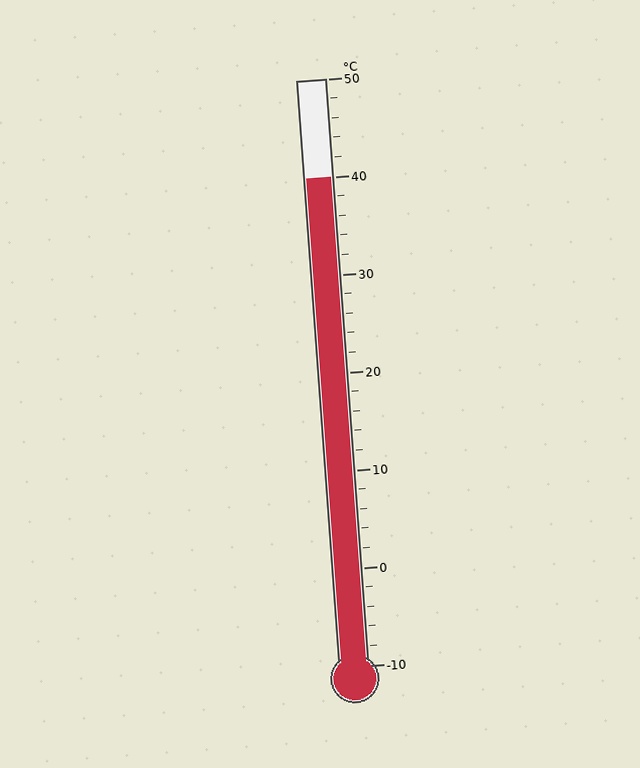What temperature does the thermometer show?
The thermometer shows approximately 40°C.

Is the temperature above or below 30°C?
The temperature is above 30°C.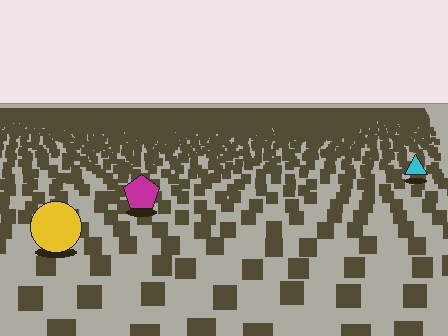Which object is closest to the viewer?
The yellow circle is closest. The texture marks near it are larger and more spread out.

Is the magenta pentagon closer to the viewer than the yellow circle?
No. The yellow circle is closer — you can tell from the texture gradient: the ground texture is coarser near it.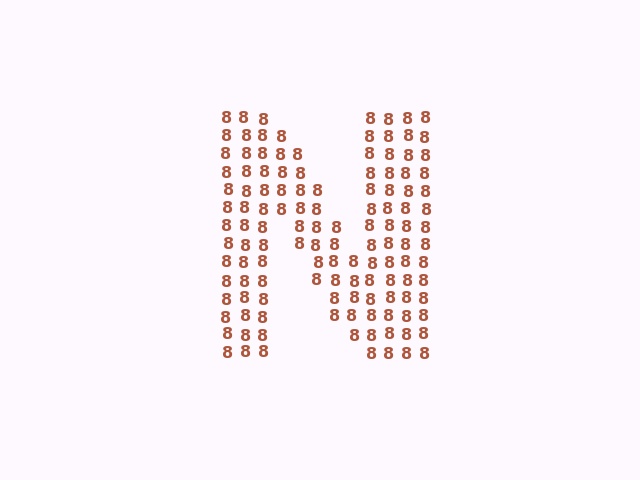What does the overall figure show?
The overall figure shows the letter N.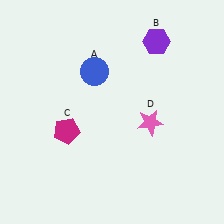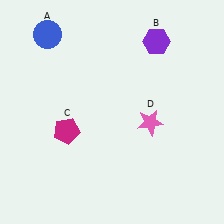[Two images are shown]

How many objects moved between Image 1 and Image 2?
1 object moved between the two images.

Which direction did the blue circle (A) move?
The blue circle (A) moved left.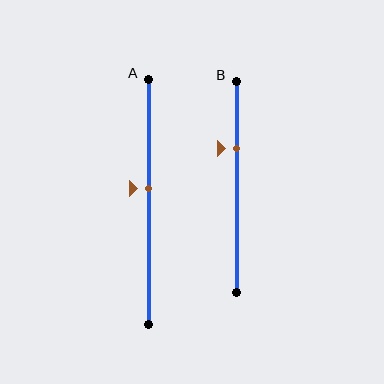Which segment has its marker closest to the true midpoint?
Segment A has its marker closest to the true midpoint.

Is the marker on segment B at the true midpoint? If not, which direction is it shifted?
No, the marker on segment B is shifted upward by about 18% of the segment length.